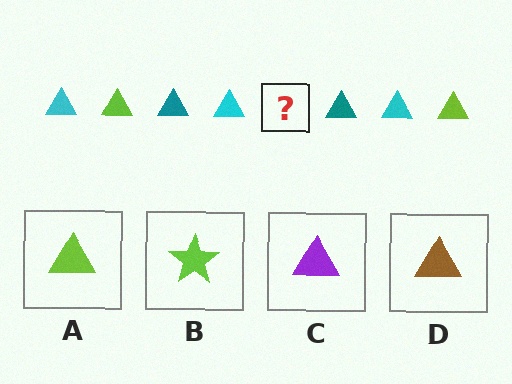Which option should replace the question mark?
Option A.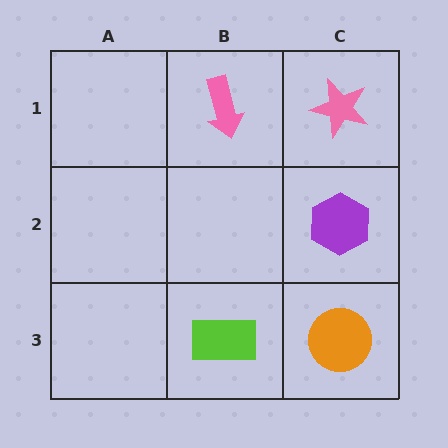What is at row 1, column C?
A pink star.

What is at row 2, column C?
A purple hexagon.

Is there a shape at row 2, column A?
No, that cell is empty.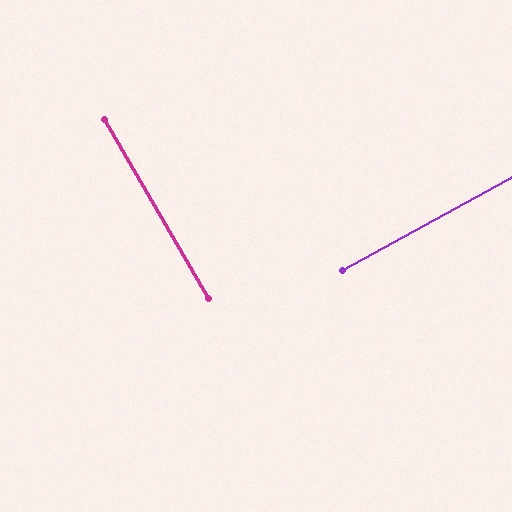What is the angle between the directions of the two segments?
Approximately 89 degrees.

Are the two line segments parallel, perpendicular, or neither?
Perpendicular — they meet at approximately 89°.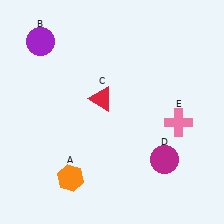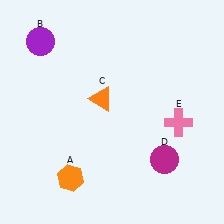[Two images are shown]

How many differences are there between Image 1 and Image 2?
There is 1 difference between the two images.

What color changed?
The triangle (C) changed from red in Image 1 to orange in Image 2.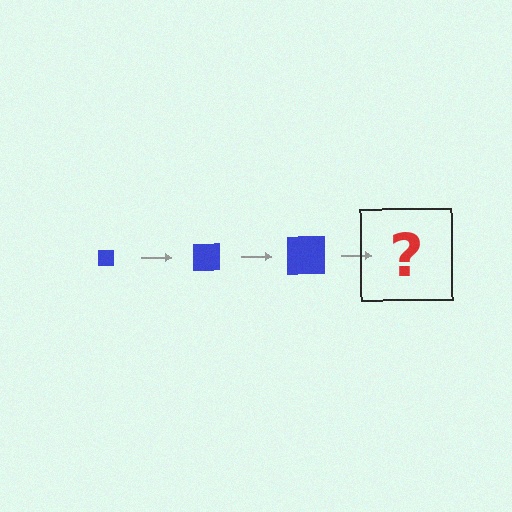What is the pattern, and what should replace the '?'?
The pattern is that the square gets progressively larger each step. The '?' should be a blue square, larger than the previous one.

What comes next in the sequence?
The next element should be a blue square, larger than the previous one.